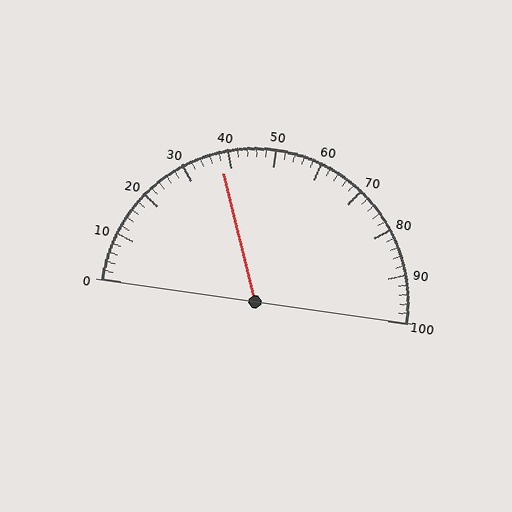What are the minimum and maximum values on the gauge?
The gauge ranges from 0 to 100.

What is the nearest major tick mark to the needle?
The nearest major tick mark is 40.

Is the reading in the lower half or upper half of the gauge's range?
The reading is in the lower half of the range (0 to 100).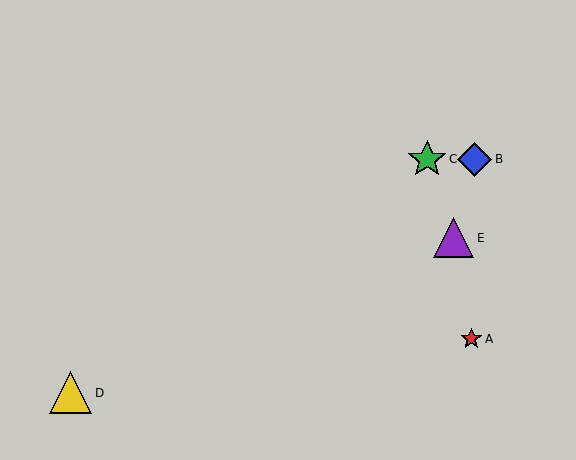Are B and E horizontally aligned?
No, B is at y≈159 and E is at y≈238.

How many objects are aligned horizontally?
2 objects (B, C) are aligned horizontally.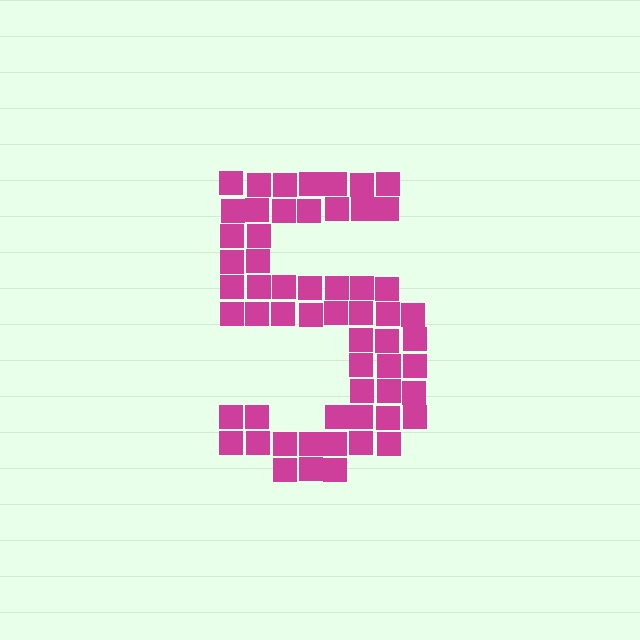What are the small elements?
The small elements are squares.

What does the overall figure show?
The overall figure shows the digit 5.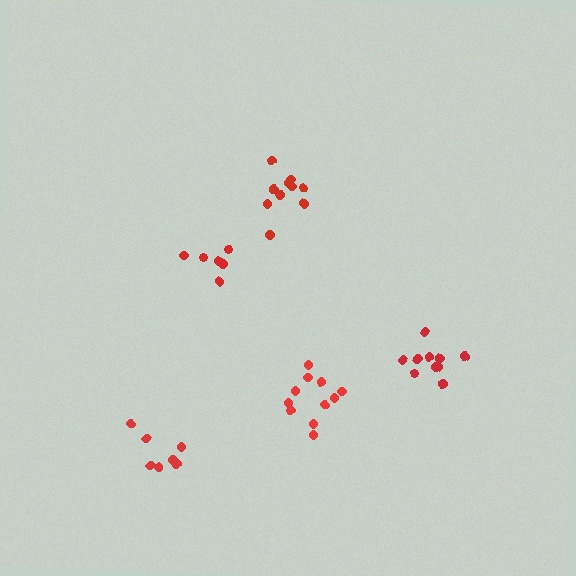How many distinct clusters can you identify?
There are 5 distinct clusters.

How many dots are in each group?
Group 1: 10 dots, Group 2: 7 dots, Group 3: 11 dots, Group 4: 10 dots, Group 5: 7 dots (45 total).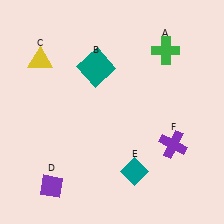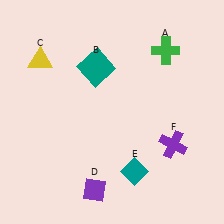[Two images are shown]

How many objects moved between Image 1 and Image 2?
1 object moved between the two images.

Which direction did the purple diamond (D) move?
The purple diamond (D) moved right.